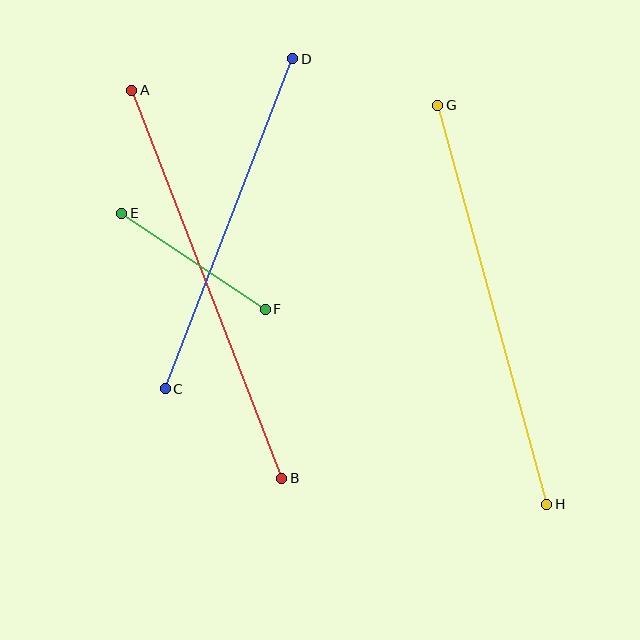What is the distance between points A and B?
The distance is approximately 416 pixels.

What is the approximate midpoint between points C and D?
The midpoint is at approximately (229, 224) pixels.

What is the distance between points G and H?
The distance is approximately 414 pixels.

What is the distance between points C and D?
The distance is approximately 354 pixels.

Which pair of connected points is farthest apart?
Points A and B are farthest apart.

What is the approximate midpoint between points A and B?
The midpoint is at approximately (207, 284) pixels.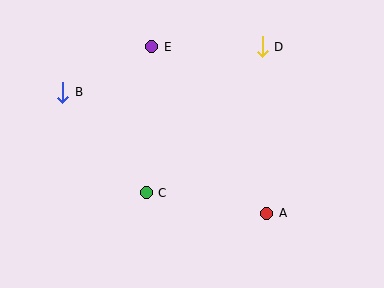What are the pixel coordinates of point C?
Point C is at (146, 193).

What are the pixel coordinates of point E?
Point E is at (152, 47).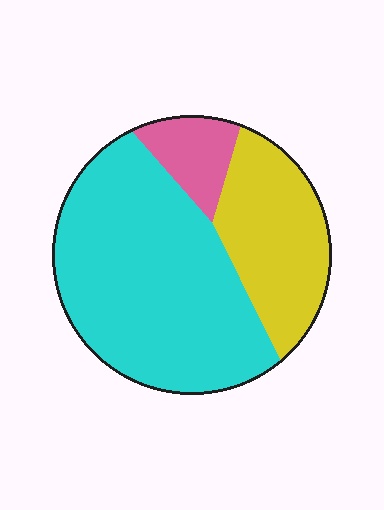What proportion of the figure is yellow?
Yellow takes up about one quarter (1/4) of the figure.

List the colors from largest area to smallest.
From largest to smallest: cyan, yellow, pink.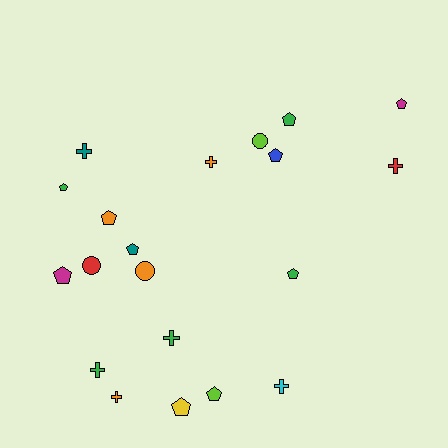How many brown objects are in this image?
There are no brown objects.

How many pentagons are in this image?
There are 10 pentagons.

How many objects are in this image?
There are 20 objects.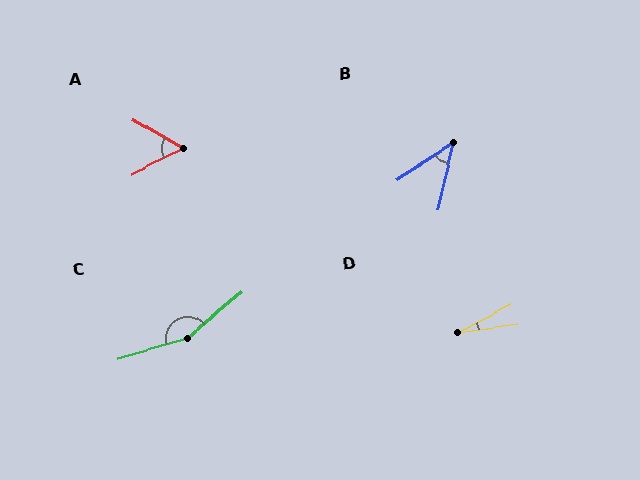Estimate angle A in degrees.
Approximately 56 degrees.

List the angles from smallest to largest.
D (19°), B (43°), A (56°), C (157°).